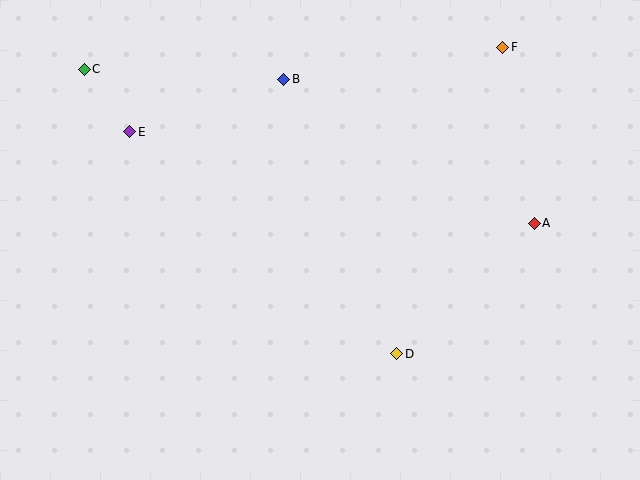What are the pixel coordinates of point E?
Point E is at (130, 132).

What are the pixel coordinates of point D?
Point D is at (397, 354).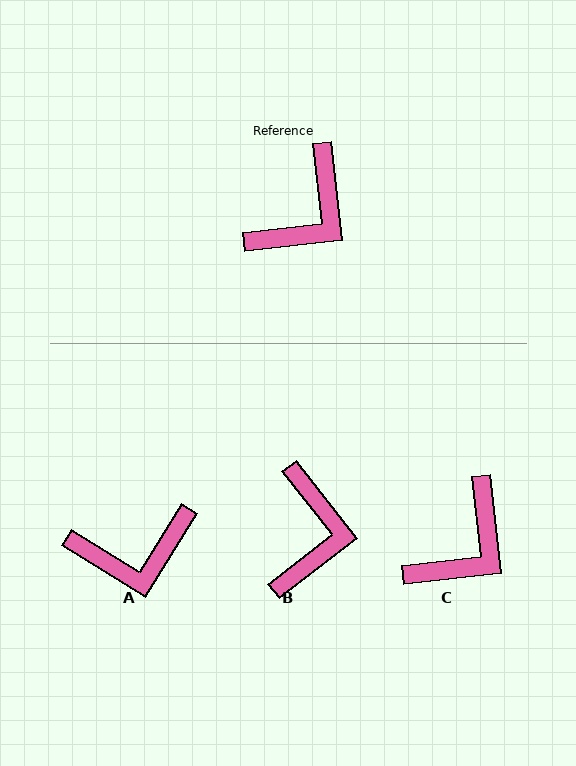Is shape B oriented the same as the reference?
No, it is off by about 31 degrees.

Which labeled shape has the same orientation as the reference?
C.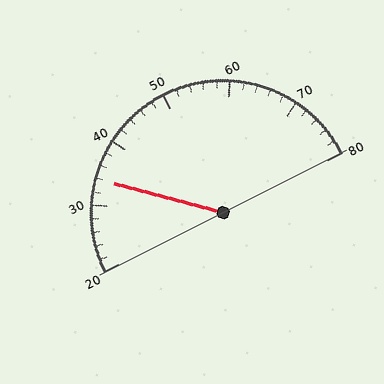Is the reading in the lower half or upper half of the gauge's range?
The reading is in the lower half of the range (20 to 80).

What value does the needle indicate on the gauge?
The needle indicates approximately 34.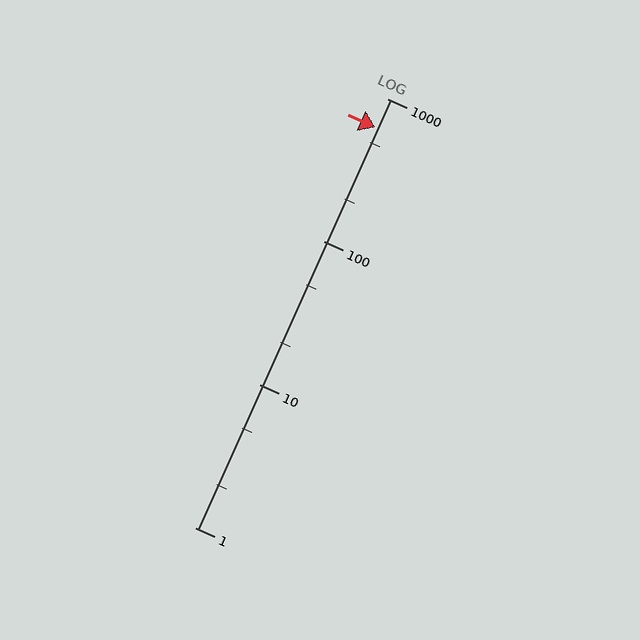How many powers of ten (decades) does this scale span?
The scale spans 3 decades, from 1 to 1000.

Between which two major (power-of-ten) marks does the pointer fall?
The pointer is between 100 and 1000.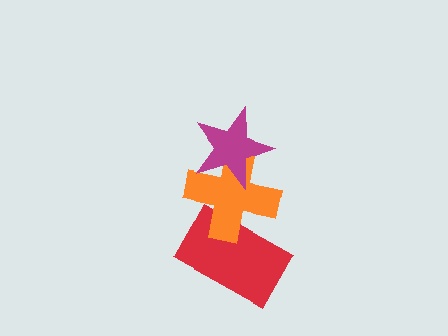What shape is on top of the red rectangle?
The orange cross is on top of the red rectangle.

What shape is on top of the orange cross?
The magenta star is on top of the orange cross.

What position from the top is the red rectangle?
The red rectangle is 3rd from the top.